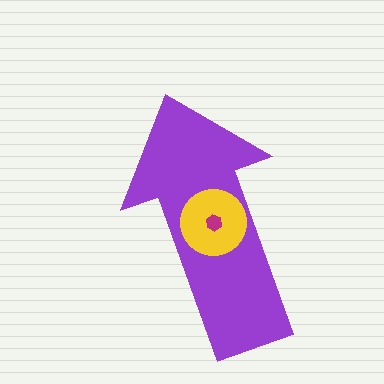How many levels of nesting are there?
3.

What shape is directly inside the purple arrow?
The yellow circle.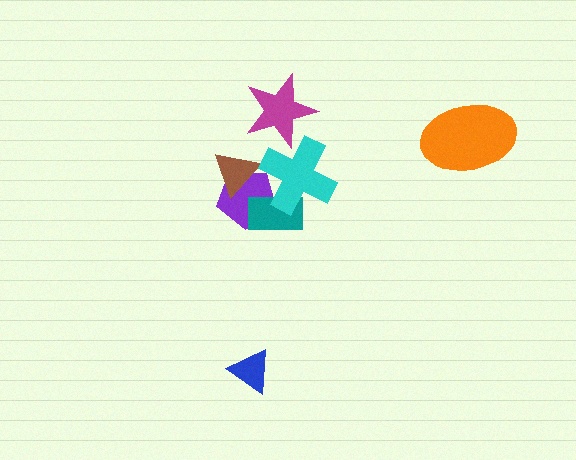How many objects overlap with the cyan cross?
3 objects overlap with the cyan cross.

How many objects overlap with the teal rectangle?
2 objects overlap with the teal rectangle.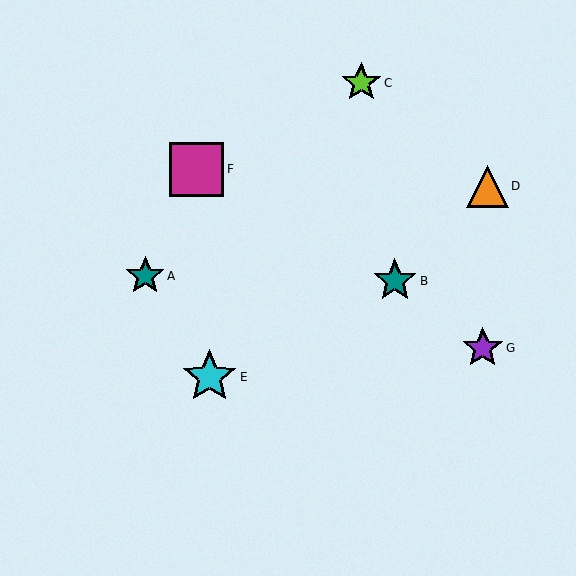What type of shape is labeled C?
Shape C is a lime star.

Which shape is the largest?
The cyan star (labeled E) is the largest.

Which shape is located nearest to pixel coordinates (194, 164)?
The magenta square (labeled F) at (197, 169) is nearest to that location.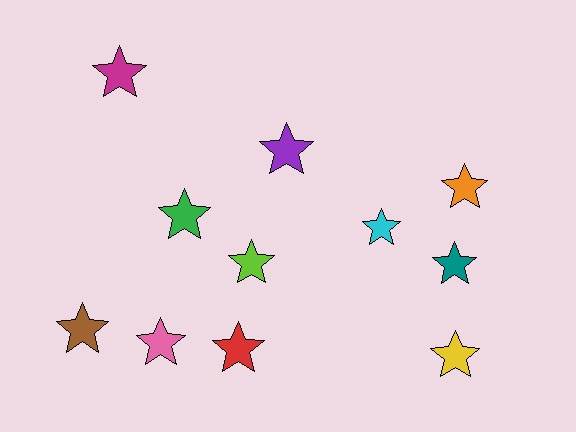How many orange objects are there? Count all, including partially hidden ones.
There is 1 orange object.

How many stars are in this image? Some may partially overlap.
There are 11 stars.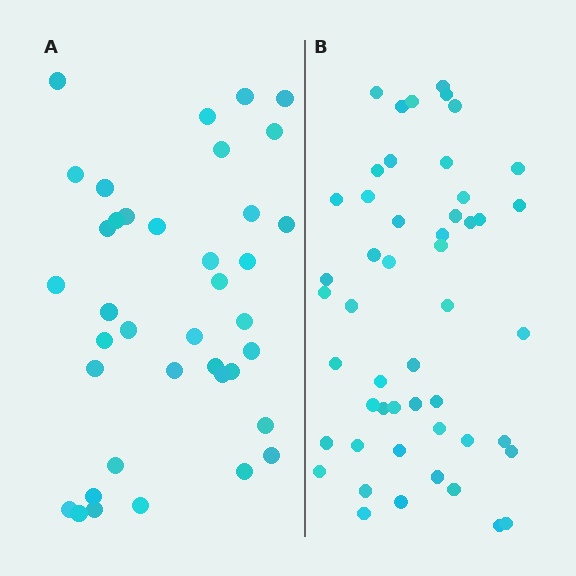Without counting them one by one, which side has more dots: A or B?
Region B (the right region) has more dots.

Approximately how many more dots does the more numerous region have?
Region B has roughly 12 or so more dots than region A.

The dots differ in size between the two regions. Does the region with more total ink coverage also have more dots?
No. Region A has more total ink coverage because its dots are larger, but region B actually contains more individual dots. Total area can be misleading — the number of items is what matters here.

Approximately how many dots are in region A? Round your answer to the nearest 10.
About 40 dots. (The exact count is 38, which rounds to 40.)